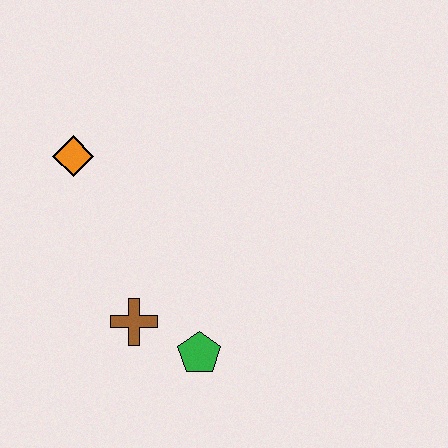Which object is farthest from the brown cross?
The orange diamond is farthest from the brown cross.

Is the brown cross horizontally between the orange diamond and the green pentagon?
Yes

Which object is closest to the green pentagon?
The brown cross is closest to the green pentagon.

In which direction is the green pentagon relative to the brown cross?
The green pentagon is to the right of the brown cross.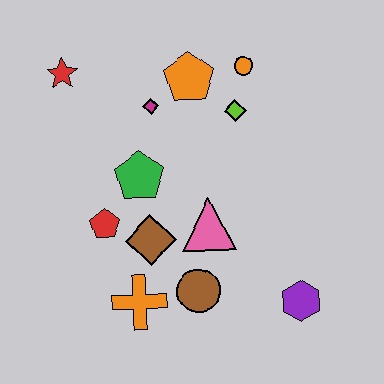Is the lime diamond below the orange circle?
Yes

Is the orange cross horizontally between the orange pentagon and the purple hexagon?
No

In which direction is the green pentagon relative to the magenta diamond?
The green pentagon is below the magenta diamond.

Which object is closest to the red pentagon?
The brown diamond is closest to the red pentagon.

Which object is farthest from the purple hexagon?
The red star is farthest from the purple hexagon.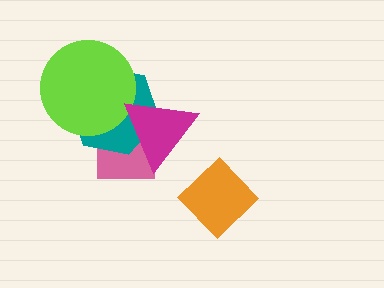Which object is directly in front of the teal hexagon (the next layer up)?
The lime circle is directly in front of the teal hexagon.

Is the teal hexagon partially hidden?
Yes, it is partially covered by another shape.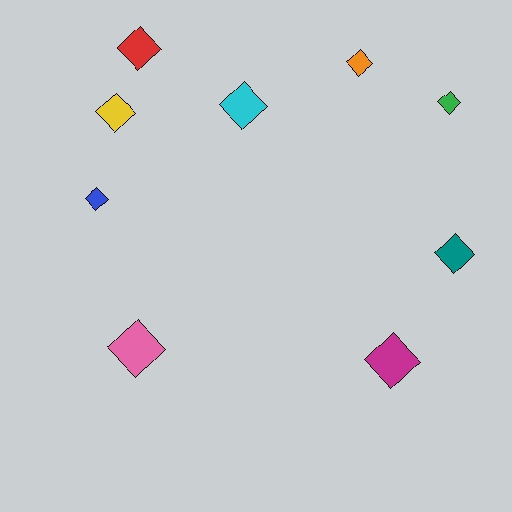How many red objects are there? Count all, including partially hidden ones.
There is 1 red object.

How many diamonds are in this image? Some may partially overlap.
There are 9 diamonds.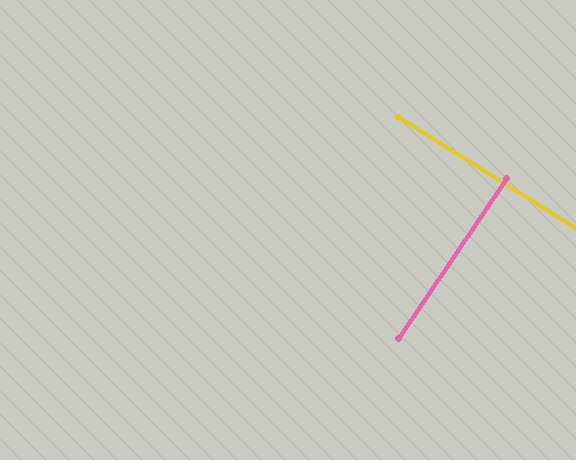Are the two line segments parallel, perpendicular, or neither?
Perpendicular — they meet at approximately 88°.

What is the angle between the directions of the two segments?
Approximately 88 degrees.